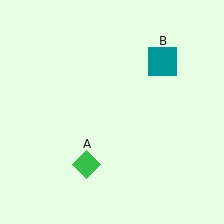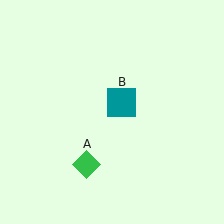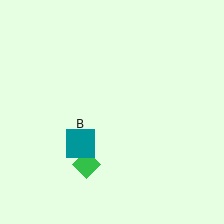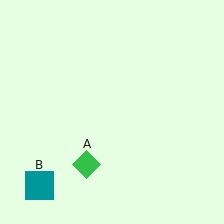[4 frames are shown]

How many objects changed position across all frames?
1 object changed position: teal square (object B).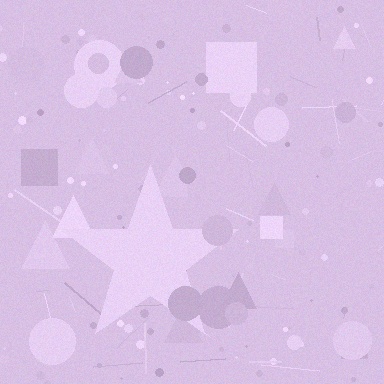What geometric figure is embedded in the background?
A star is embedded in the background.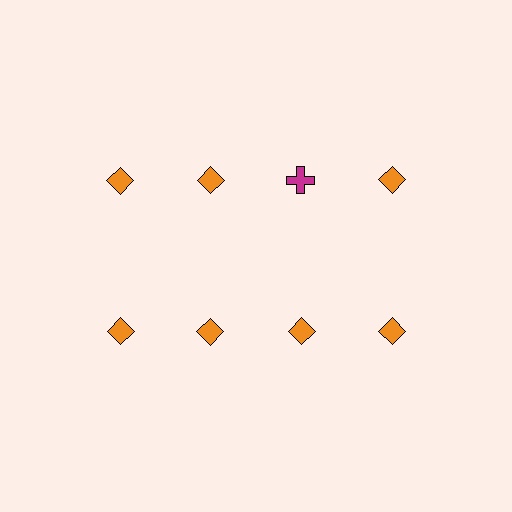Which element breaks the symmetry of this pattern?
The magenta cross in the top row, center column breaks the symmetry. All other shapes are orange diamonds.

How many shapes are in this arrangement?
There are 8 shapes arranged in a grid pattern.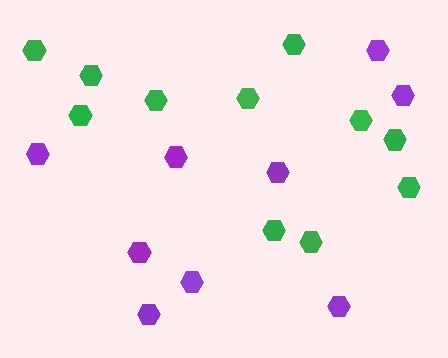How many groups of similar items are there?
There are 2 groups: one group of green hexagons (11) and one group of purple hexagons (9).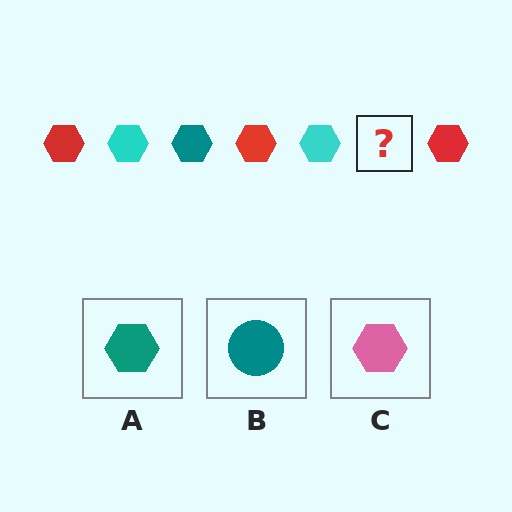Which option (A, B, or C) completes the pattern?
A.